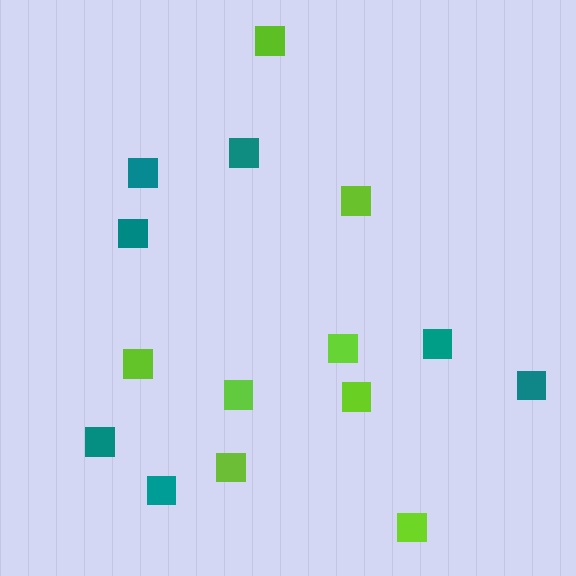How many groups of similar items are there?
There are 2 groups: one group of teal squares (7) and one group of lime squares (8).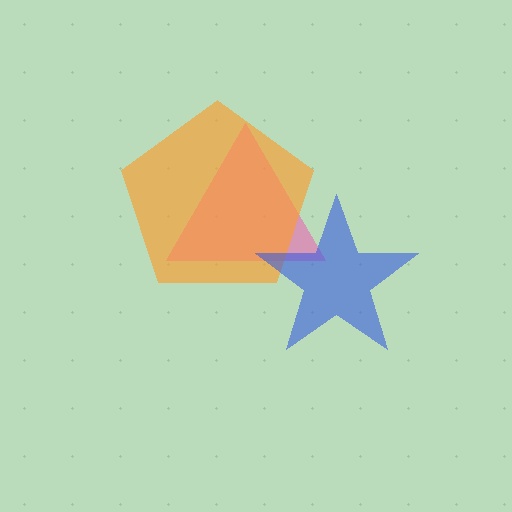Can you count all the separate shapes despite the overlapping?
Yes, there are 3 separate shapes.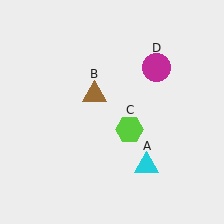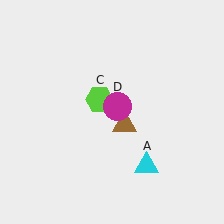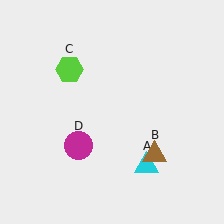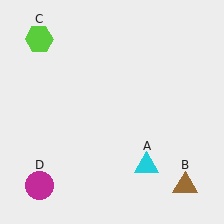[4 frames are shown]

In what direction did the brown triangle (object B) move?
The brown triangle (object B) moved down and to the right.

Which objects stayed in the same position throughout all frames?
Cyan triangle (object A) remained stationary.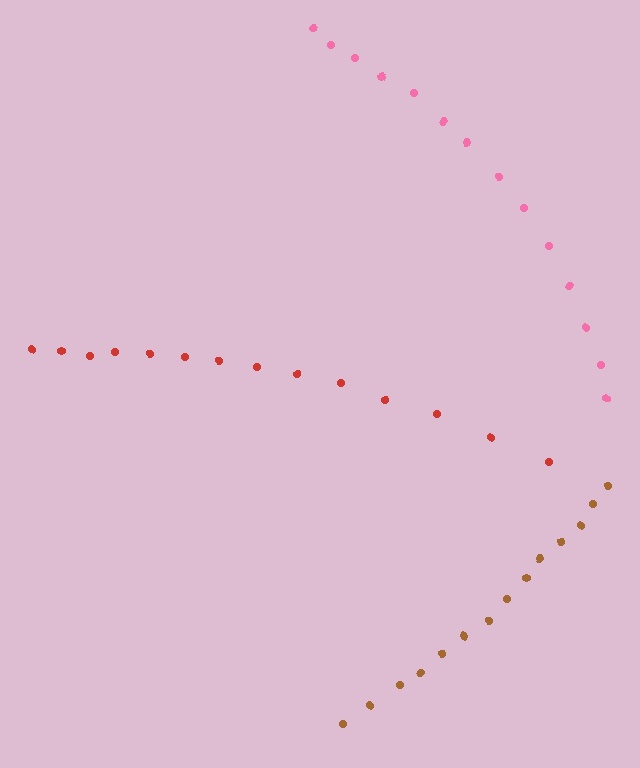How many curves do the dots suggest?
There are 3 distinct paths.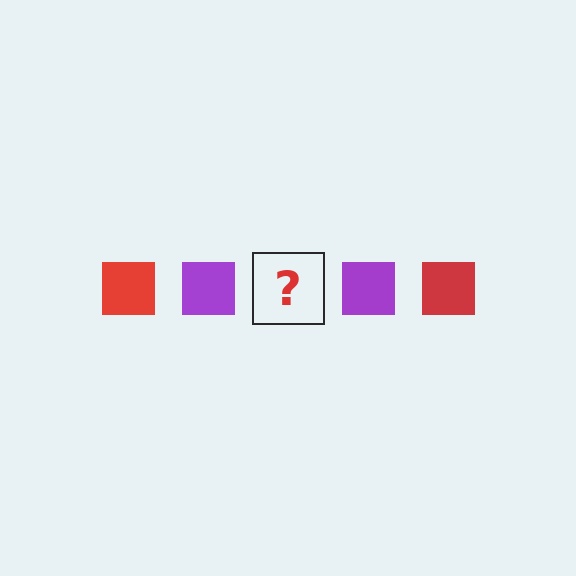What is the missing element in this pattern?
The missing element is a red square.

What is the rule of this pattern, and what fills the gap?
The rule is that the pattern cycles through red, purple squares. The gap should be filled with a red square.